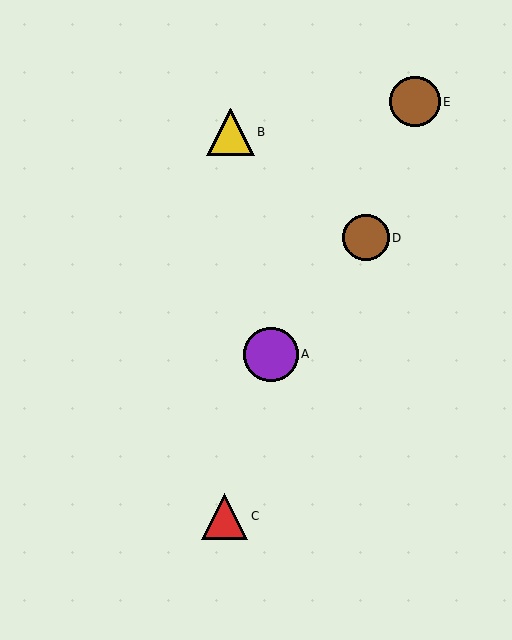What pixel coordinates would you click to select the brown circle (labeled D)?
Click at (366, 238) to select the brown circle D.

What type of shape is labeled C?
Shape C is a red triangle.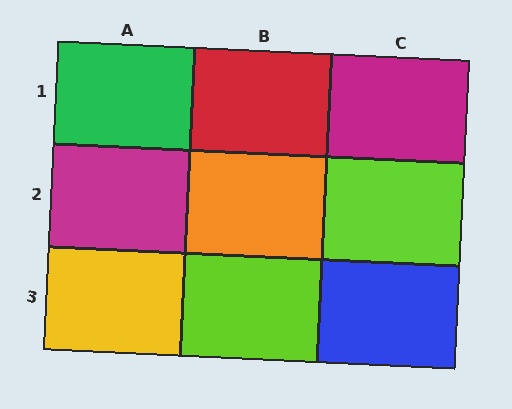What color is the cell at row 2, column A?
Magenta.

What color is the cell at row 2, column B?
Orange.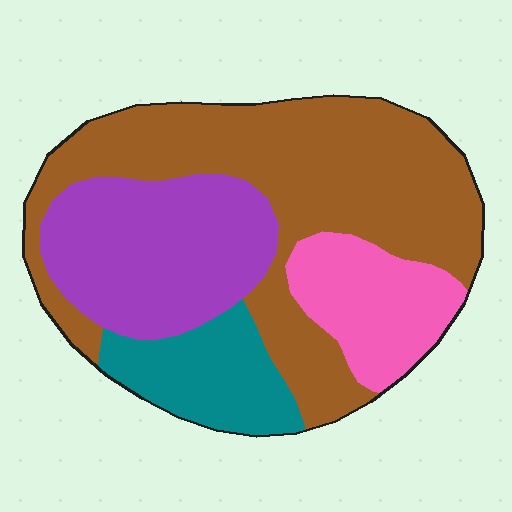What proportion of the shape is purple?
Purple takes up about one quarter (1/4) of the shape.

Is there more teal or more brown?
Brown.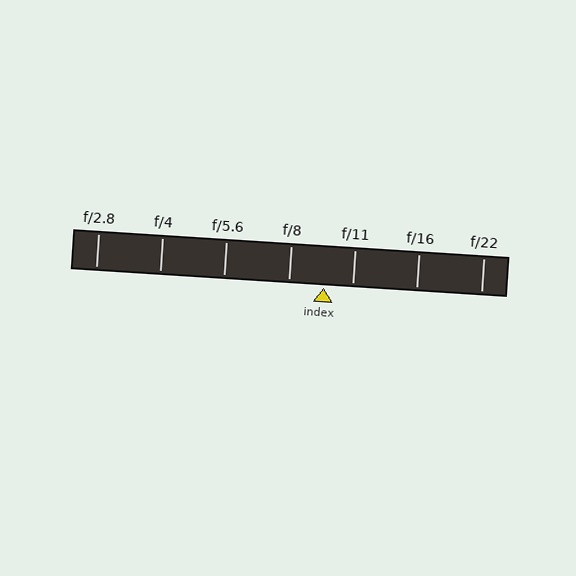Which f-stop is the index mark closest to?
The index mark is closest to f/11.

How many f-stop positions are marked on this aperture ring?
There are 7 f-stop positions marked.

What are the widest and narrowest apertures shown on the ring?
The widest aperture shown is f/2.8 and the narrowest is f/22.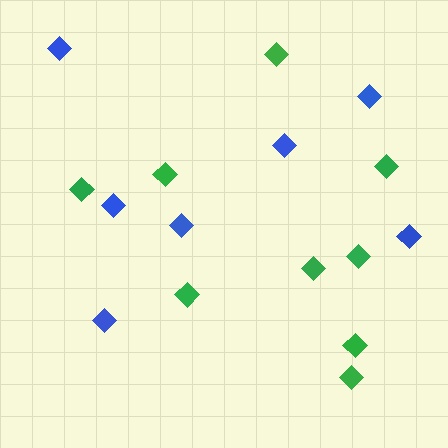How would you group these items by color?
There are 2 groups: one group of blue diamonds (7) and one group of green diamonds (9).